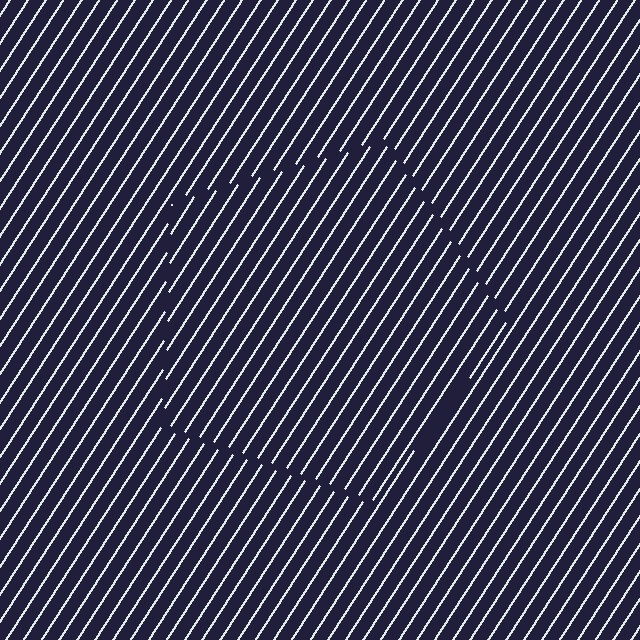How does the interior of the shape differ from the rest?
The interior of the shape contains the same grating, shifted by half a period — the contour is defined by the phase discontinuity where line-ends from the inner and outer gratings abut.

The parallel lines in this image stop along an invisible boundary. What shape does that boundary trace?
An illusory pentagon. The interior of the shape contains the same grating, shifted by half a period — the contour is defined by the phase discontinuity where line-ends from the inner and outer gratings abut.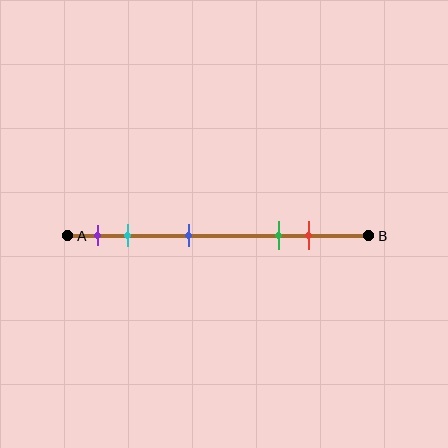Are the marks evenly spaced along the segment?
No, the marks are not evenly spaced.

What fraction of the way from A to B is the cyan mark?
The cyan mark is approximately 20% (0.2) of the way from A to B.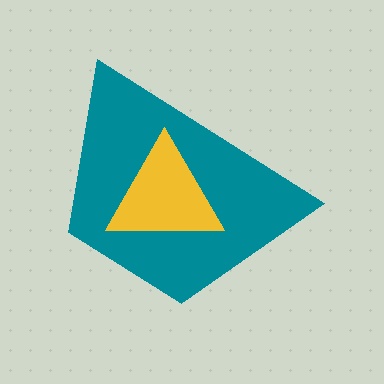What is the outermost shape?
The teal trapezoid.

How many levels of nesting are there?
2.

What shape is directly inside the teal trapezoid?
The yellow triangle.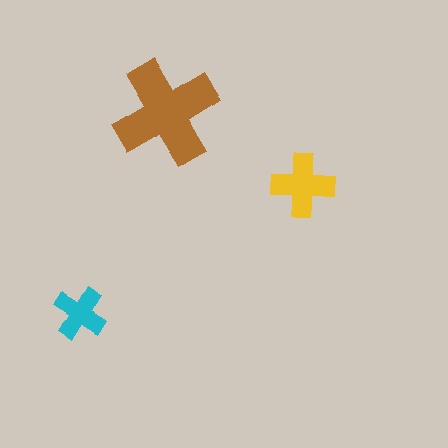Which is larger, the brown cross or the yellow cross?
The brown one.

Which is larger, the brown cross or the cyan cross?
The brown one.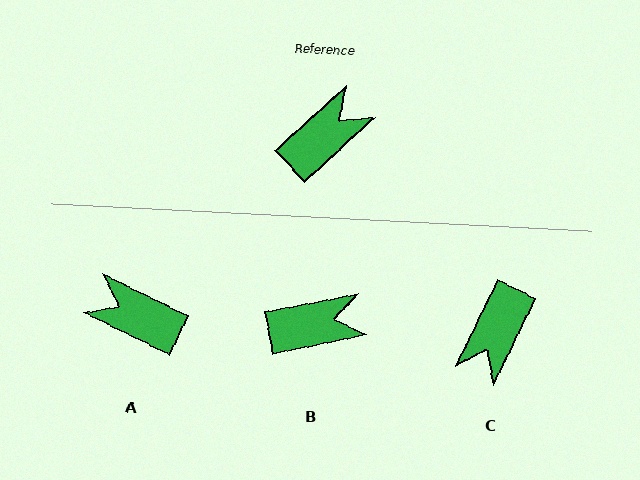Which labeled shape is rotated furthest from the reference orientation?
C, about 159 degrees away.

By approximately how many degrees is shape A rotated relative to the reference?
Approximately 111 degrees counter-clockwise.